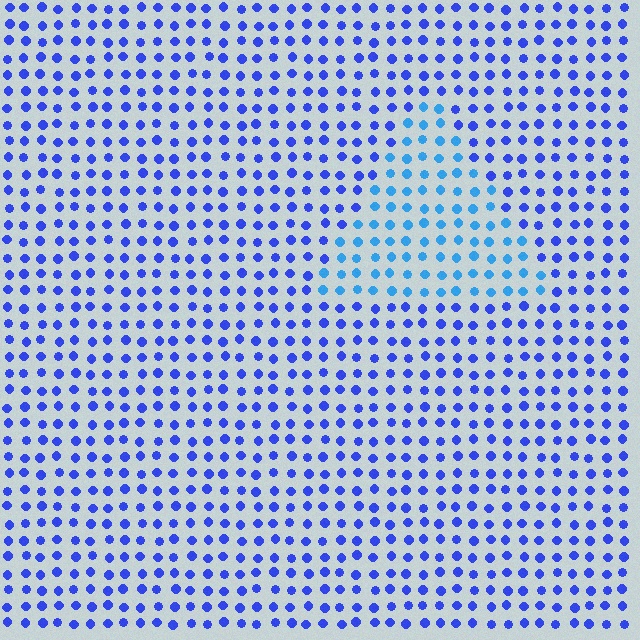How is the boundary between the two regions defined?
The boundary is defined purely by a slight shift in hue (about 30 degrees). Spacing, size, and orientation are identical on both sides.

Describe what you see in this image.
The image is filled with small blue elements in a uniform arrangement. A triangle-shaped region is visible where the elements are tinted to a slightly different hue, forming a subtle color boundary.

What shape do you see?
I see a triangle.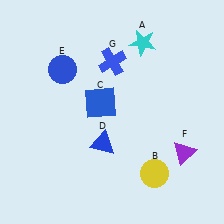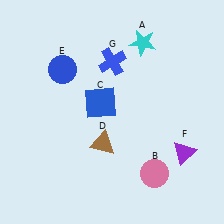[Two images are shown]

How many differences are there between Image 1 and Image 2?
There are 2 differences between the two images.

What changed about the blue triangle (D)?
In Image 1, D is blue. In Image 2, it changed to brown.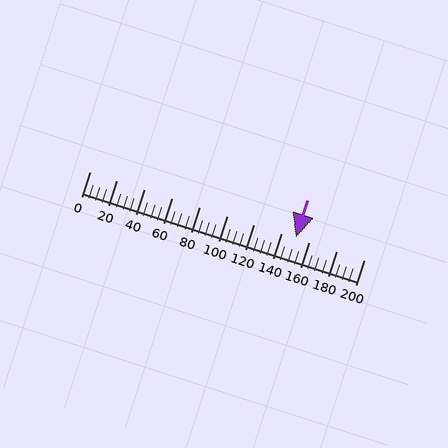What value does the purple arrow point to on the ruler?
The purple arrow points to approximately 150.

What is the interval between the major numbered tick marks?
The major tick marks are spaced 20 units apart.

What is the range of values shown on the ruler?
The ruler shows values from 0 to 200.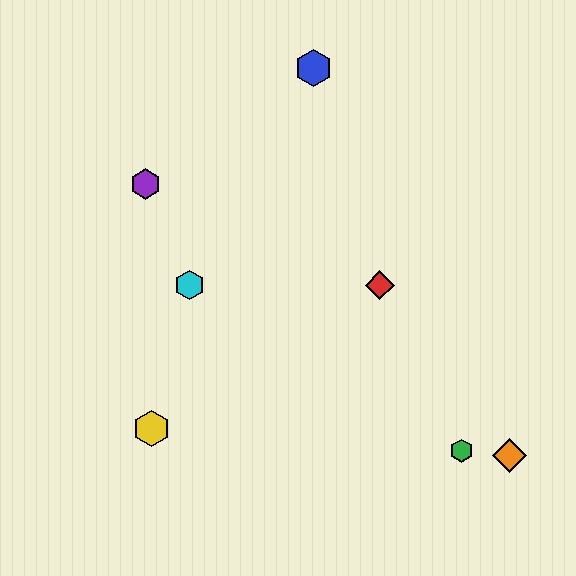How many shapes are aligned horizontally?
2 shapes (the red diamond, the cyan hexagon) are aligned horizontally.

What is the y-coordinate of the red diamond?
The red diamond is at y≈285.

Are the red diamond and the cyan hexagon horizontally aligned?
Yes, both are at y≈285.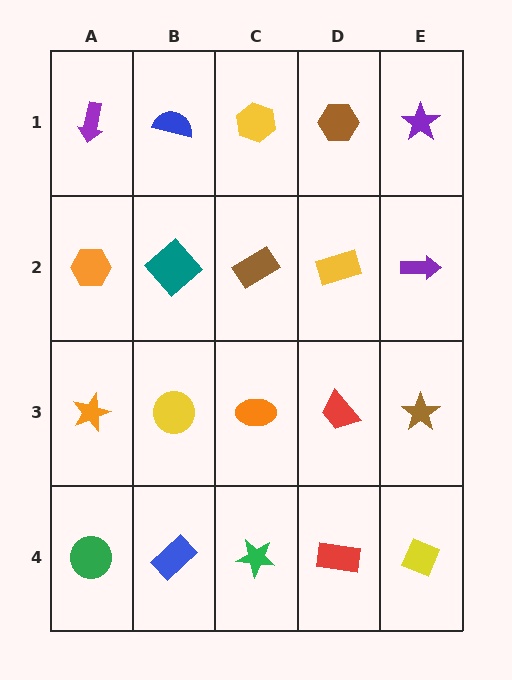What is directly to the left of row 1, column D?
A yellow hexagon.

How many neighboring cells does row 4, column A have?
2.